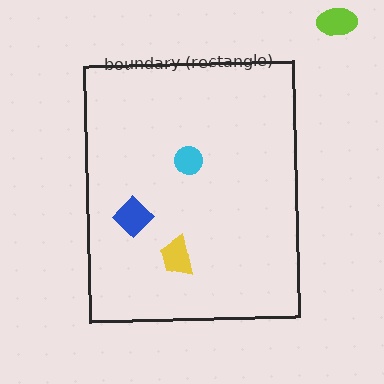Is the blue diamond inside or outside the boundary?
Inside.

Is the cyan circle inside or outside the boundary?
Inside.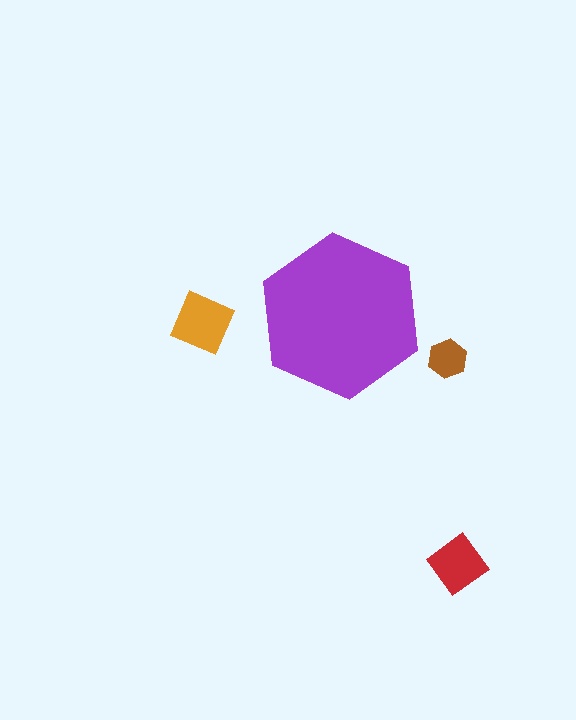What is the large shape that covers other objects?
A purple hexagon.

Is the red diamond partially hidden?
No, the red diamond is fully visible.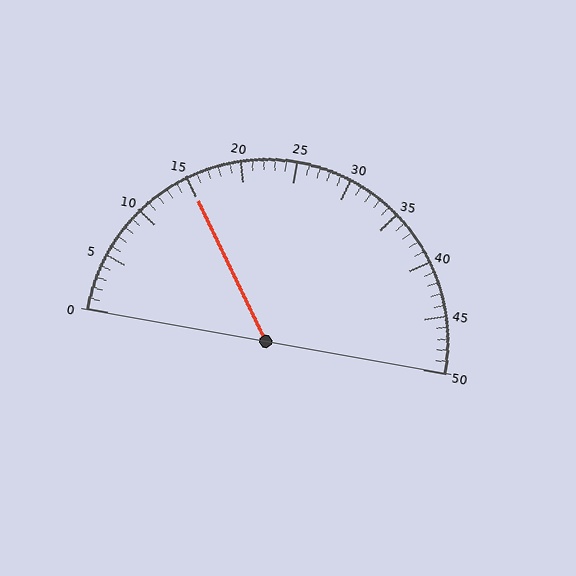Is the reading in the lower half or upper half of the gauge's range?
The reading is in the lower half of the range (0 to 50).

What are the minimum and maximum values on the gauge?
The gauge ranges from 0 to 50.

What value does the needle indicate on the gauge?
The needle indicates approximately 15.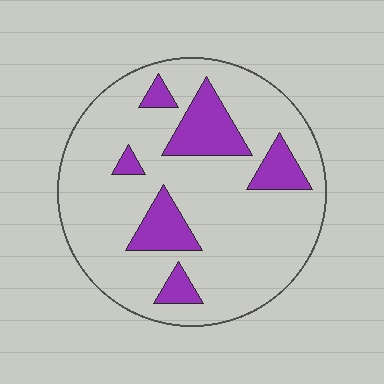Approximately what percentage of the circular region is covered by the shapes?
Approximately 20%.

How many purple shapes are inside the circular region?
6.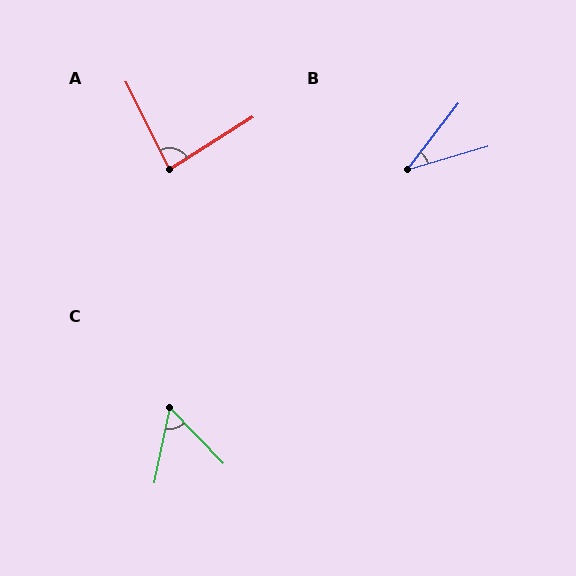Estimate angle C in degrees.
Approximately 55 degrees.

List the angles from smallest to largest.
B (36°), C (55°), A (85°).